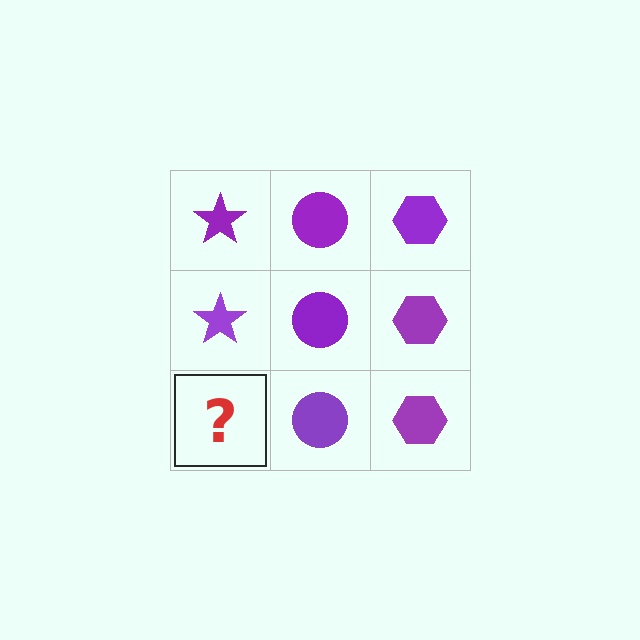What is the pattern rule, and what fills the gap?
The rule is that each column has a consistent shape. The gap should be filled with a purple star.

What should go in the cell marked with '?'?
The missing cell should contain a purple star.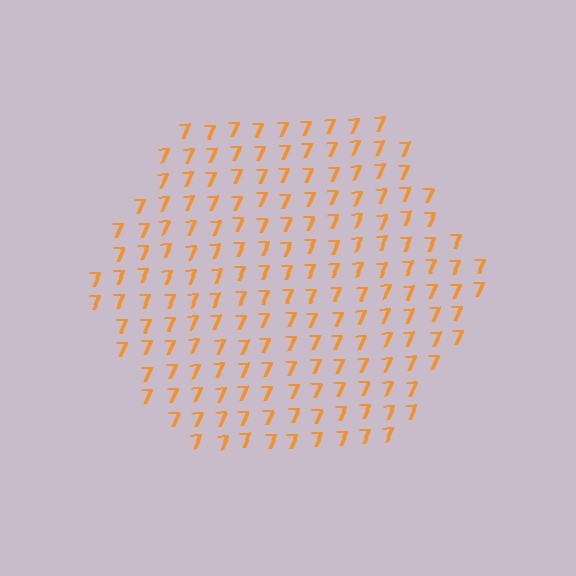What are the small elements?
The small elements are digit 7's.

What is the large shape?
The large shape is a hexagon.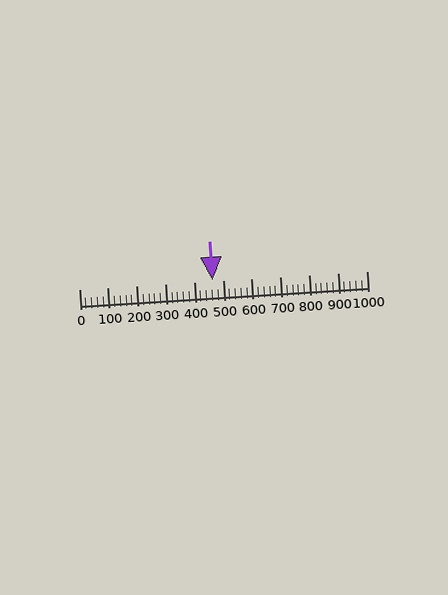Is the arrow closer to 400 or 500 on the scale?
The arrow is closer to 500.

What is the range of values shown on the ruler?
The ruler shows values from 0 to 1000.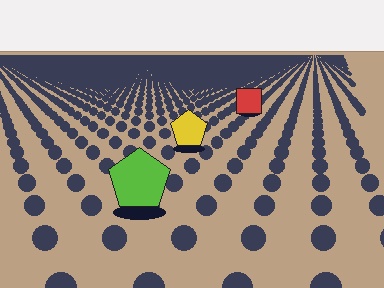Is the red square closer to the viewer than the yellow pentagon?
No. The yellow pentagon is closer — you can tell from the texture gradient: the ground texture is coarser near it.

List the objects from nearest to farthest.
From nearest to farthest: the lime pentagon, the yellow pentagon, the red square.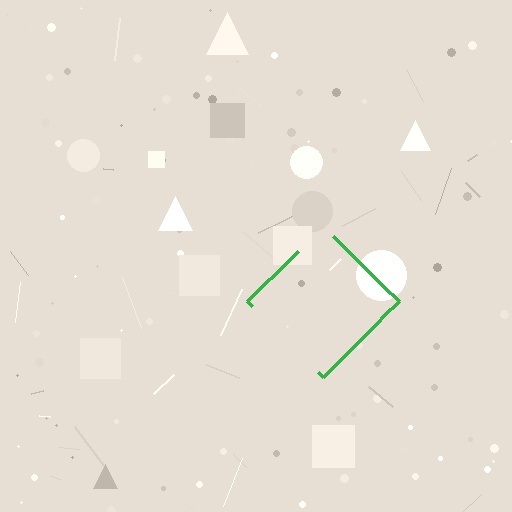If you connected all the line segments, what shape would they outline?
They would outline a diamond.